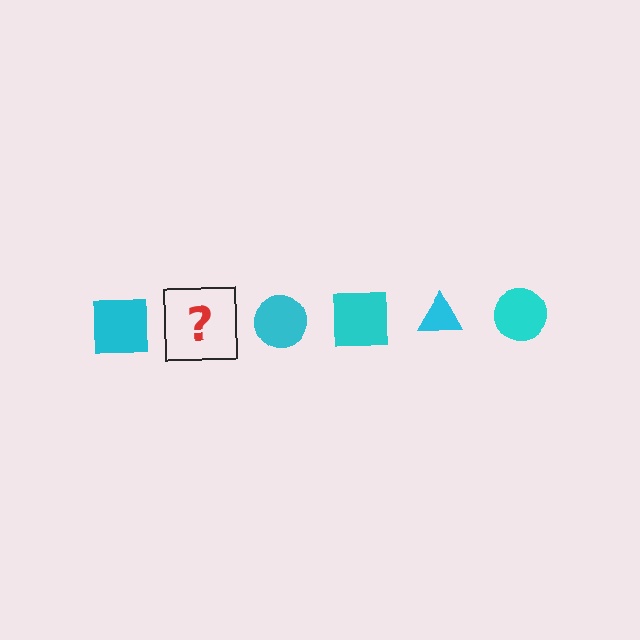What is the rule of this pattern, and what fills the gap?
The rule is that the pattern cycles through square, triangle, circle shapes in cyan. The gap should be filled with a cyan triangle.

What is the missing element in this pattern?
The missing element is a cyan triangle.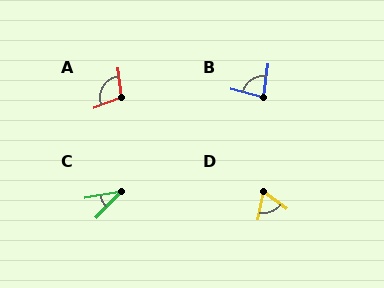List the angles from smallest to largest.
C (36°), D (65°), B (82°), A (104°).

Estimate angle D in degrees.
Approximately 65 degrees.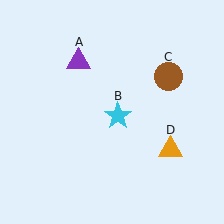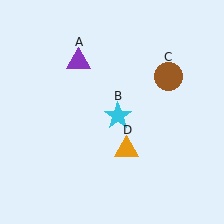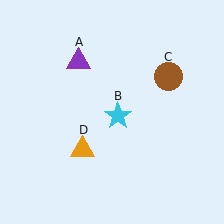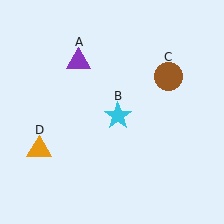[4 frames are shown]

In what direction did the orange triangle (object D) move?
The orange triangle (object D) moved left.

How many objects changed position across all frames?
1 object changed position: orange triangle (object D).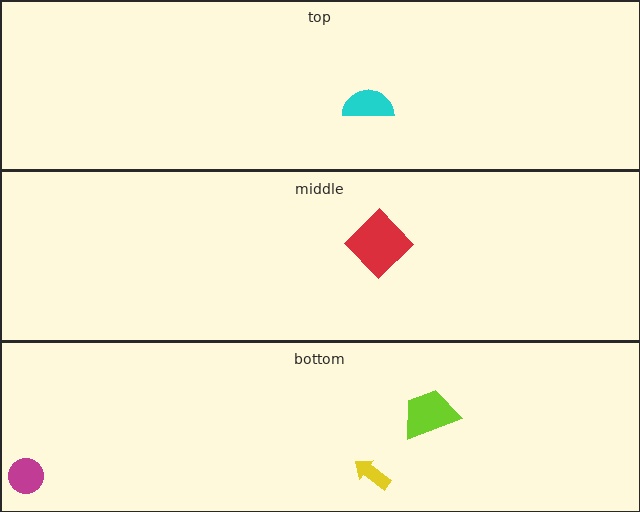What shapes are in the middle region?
The red diamond.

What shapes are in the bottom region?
The lime trapezoid, the magenta circle, the yellow arrow.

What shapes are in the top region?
The cyan semicircle.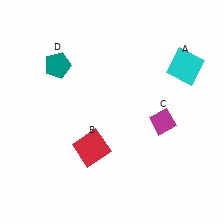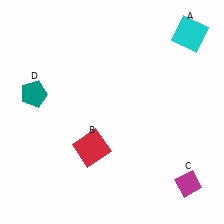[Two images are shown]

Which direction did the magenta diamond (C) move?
The magenta diamond (C) moved down.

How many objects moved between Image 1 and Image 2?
3 objects moved between the two images.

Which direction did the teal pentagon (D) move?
The teal pentagon (D) moved down.